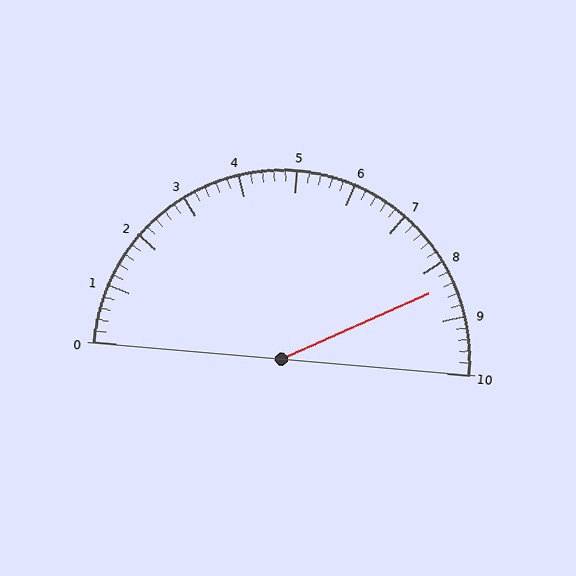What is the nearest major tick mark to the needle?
The nearest major tick mark is 8.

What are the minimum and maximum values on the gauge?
The gauge ranges from 0 to 10.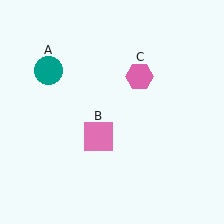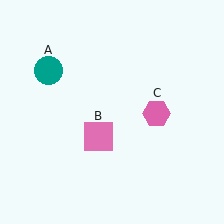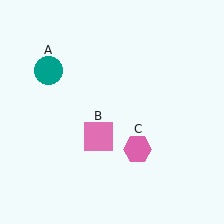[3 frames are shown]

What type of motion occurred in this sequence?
The pink hexagon (object C) rotated clockwise around the center of the scene.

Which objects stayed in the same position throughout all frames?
Teal circle (object A) and pink square (object B) remained stationary.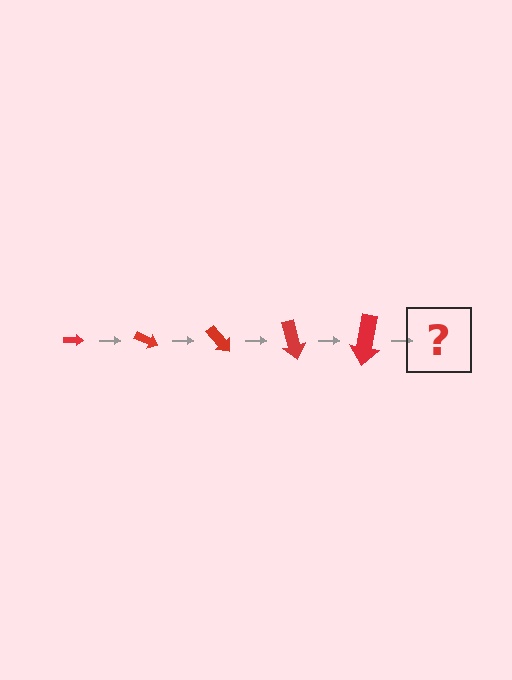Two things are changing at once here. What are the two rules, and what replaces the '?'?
The two rules are that the arrow grows larger each step and it rotates 25 degrees each step. The '?' should be an arrow, larger than the previous one and rotated 125 degrees from the start.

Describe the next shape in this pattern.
It should be an arrow, larger than the previous one and rotated 125 degrees from the start.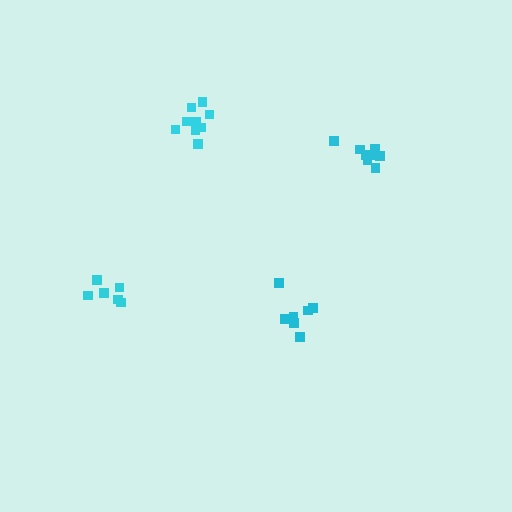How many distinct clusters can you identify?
There are 4 distinct clusters.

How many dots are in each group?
Group 1: 8 dots, Group 2: 6 dots, Group 3: 7 dots, Group 4: 9 dots (30 total).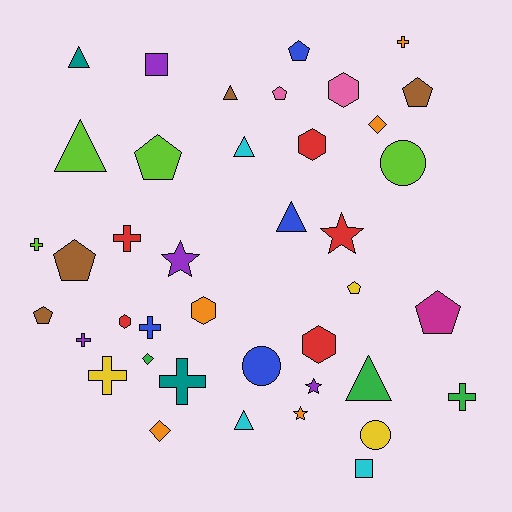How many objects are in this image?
There are 40 objects.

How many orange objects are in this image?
There are 5 orange objects.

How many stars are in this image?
There are 4 stars.